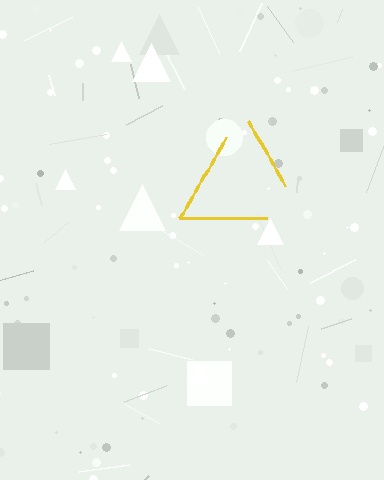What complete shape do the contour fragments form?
The contour fragments form a triangle.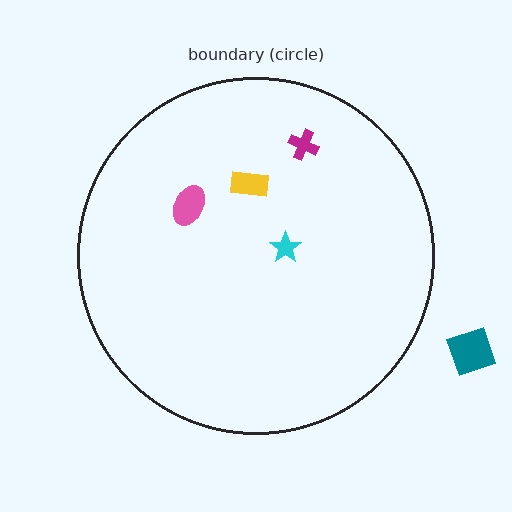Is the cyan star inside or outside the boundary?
Inside.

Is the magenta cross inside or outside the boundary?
Inside.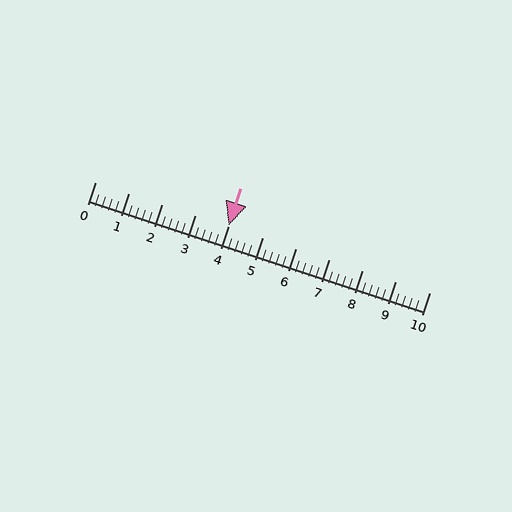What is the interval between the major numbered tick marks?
The major tick marks are spaced 1 units apart.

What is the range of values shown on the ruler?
The ruler shows values from 0 to 10.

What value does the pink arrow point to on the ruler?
The pink arrow points to approximately 4.0.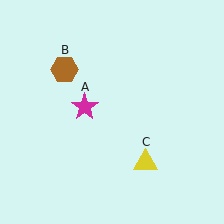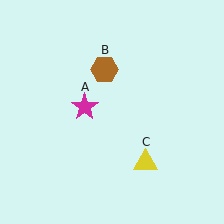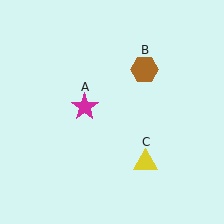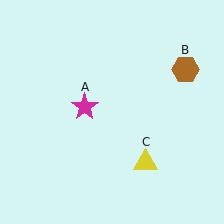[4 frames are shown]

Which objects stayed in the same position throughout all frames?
Magenta star (object A) and yellow triangle (object C) remained stationary.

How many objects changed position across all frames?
1 object changed position: brown hexagon (object B).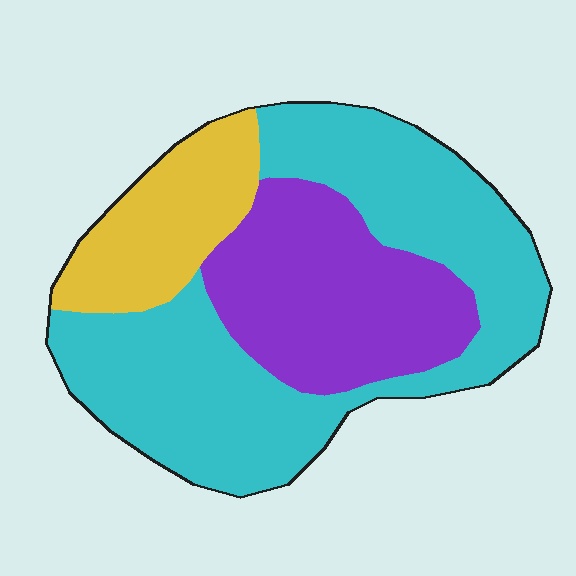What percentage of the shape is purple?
Purple covers 29% of the shape.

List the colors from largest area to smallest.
From largest to smallest: cyan, purple, yellow.